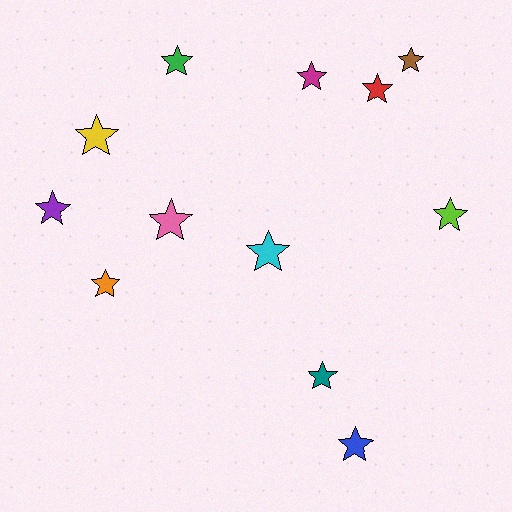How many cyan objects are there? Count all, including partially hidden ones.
There is 1 cyan object.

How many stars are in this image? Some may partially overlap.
There are 12 stars.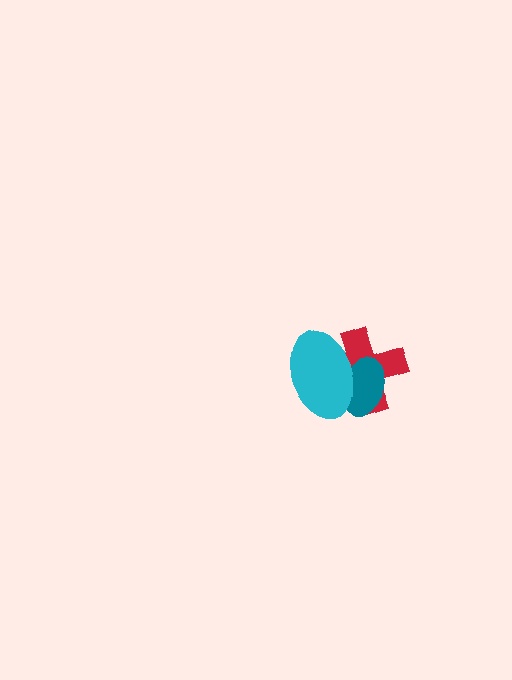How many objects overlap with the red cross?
2 objects overlap with the red cross.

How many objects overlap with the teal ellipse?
2 objects overlap with the teal ellipse.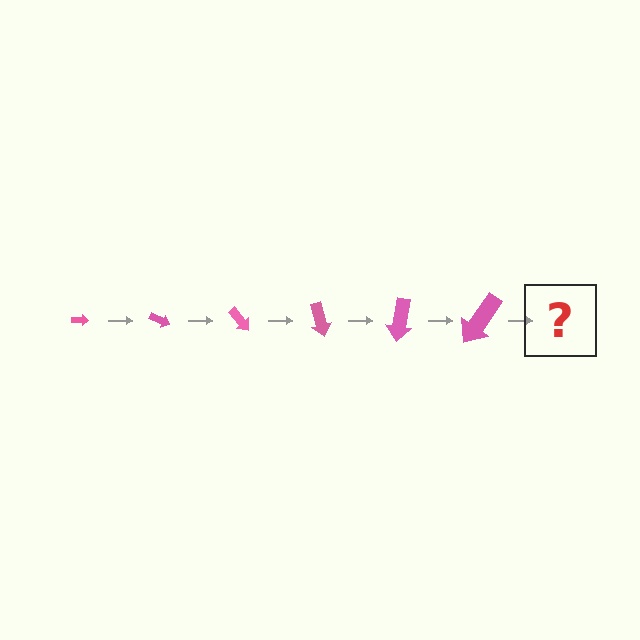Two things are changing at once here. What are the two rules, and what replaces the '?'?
The two rules are that the arrow grows larger each step and it rotates 25 degrees each step. The '?' should be an arrow, larger than the previous one and rotated 150 degrees from the start.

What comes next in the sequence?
The next element should be an arrow, larger than the previous one and rotated 150 degrees from the start.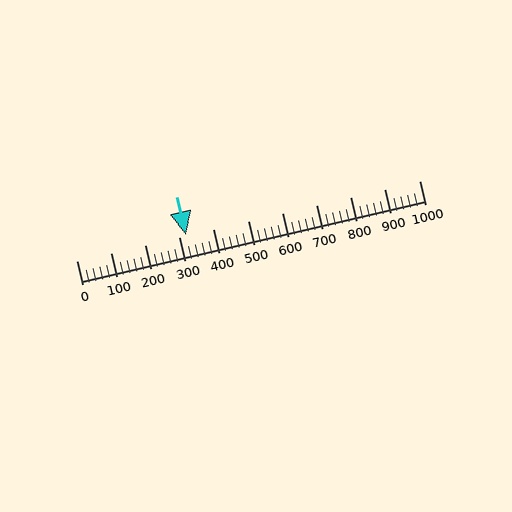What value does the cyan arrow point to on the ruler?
The cyan arrow points to approximately 320.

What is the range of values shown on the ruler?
The ruler shows values from 0 to 1000.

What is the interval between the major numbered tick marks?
The major tick marks are spaced 100 units apart.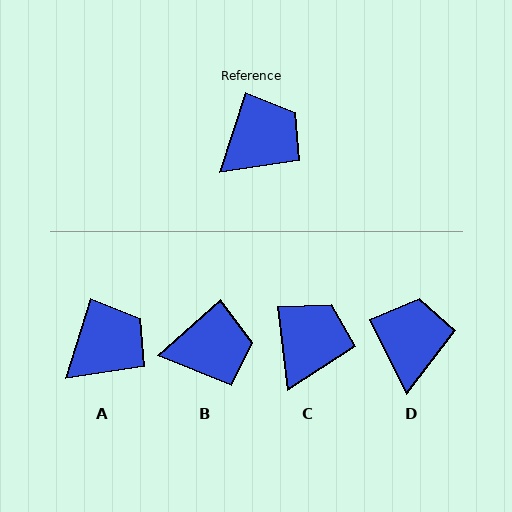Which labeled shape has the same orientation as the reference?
A.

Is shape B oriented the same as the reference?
No, it is off by about 31 degrees.